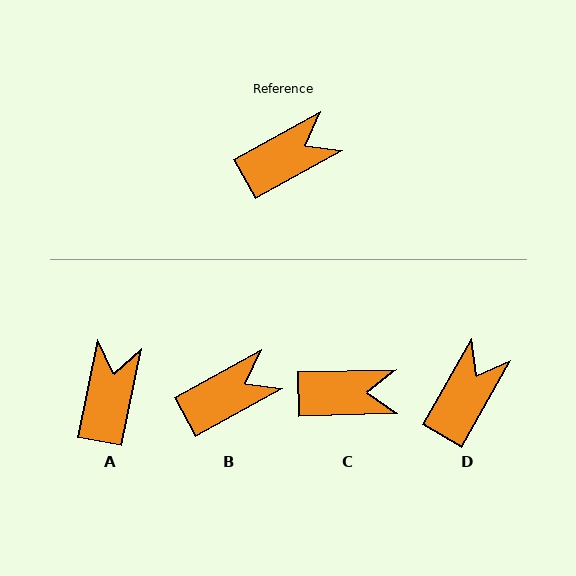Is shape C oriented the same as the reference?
No, it is off by about 27 degrees.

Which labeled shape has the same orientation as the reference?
B.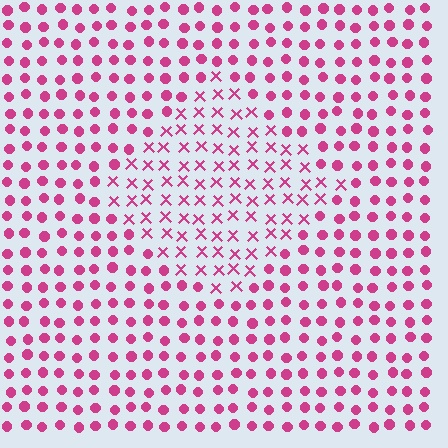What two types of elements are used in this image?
The image uses X marks inside the diamond region and circles outside it.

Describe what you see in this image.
The image is filled with small magenta elements arranged in a uniform grid. A diamond-shaped region contains X marks, while the surrounding area contains circles. The boundary is defined purely by the change in element shape.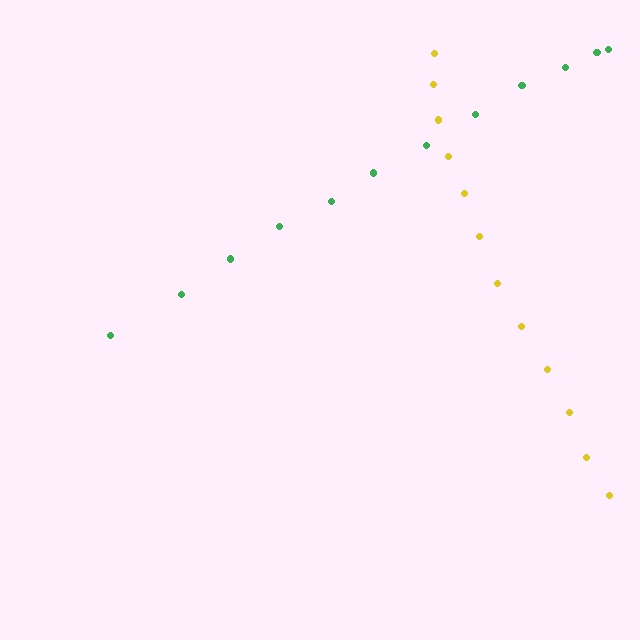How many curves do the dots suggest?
There are 2 distinct paths.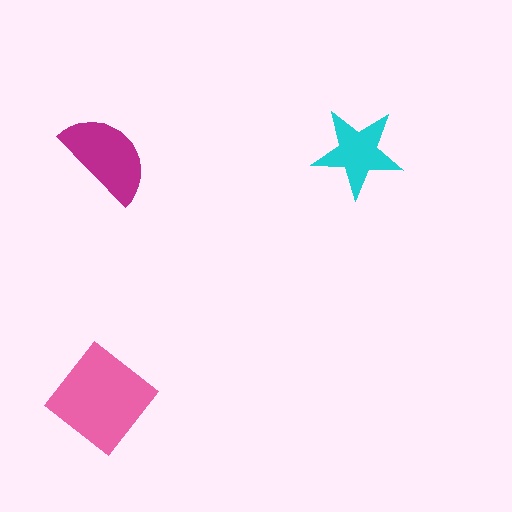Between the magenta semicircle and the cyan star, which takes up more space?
The magenta semicircle.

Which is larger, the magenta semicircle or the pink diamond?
The pink diamond.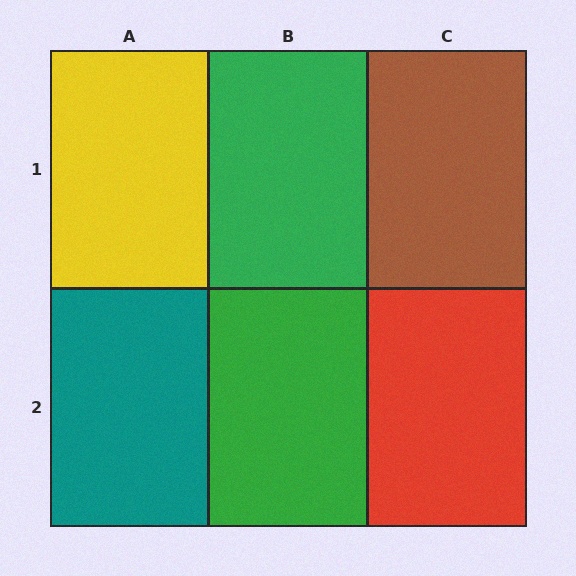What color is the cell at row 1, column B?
Green.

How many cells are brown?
1 cell is brown.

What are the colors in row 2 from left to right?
Teal, green, red.